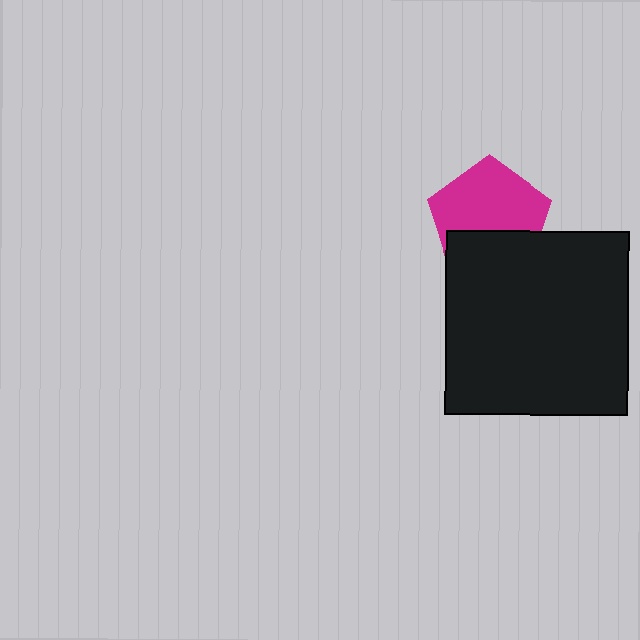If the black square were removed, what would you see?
You would see the complete magenta pentagon.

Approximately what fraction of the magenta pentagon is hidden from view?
Roughly 36% of the magenta pentagon is hidden behind the black square.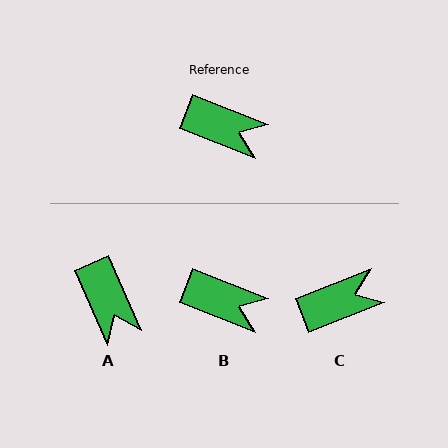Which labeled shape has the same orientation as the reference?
B.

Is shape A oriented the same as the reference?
No, it is off by about 45 degrees.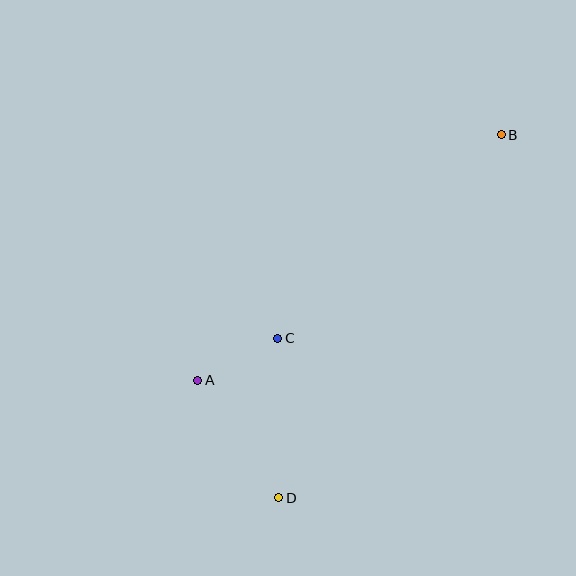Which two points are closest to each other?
Points A and C are closest to each other.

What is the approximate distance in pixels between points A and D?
The distance between A and D is approximately 143 pixels.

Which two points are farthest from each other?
Points B and D are farthest from each other.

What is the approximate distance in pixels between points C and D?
The distance between C and D is approximately 160 pixels.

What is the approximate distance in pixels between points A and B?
The distance between A and B is approximately 390 pixels.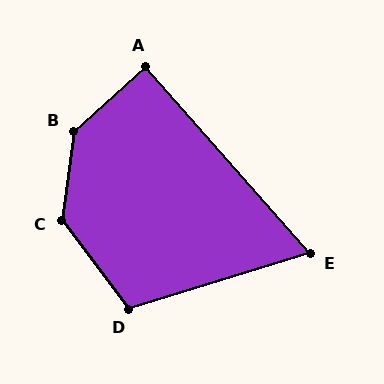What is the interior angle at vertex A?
Approximately 90 degrees (approximately right).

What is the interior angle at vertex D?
Approximately 110 degrees (obtuse).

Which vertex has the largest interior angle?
B, at approximately 139 degrees.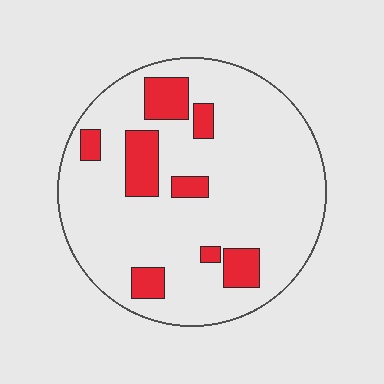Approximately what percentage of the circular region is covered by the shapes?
Approximately 15%.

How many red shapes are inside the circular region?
8.